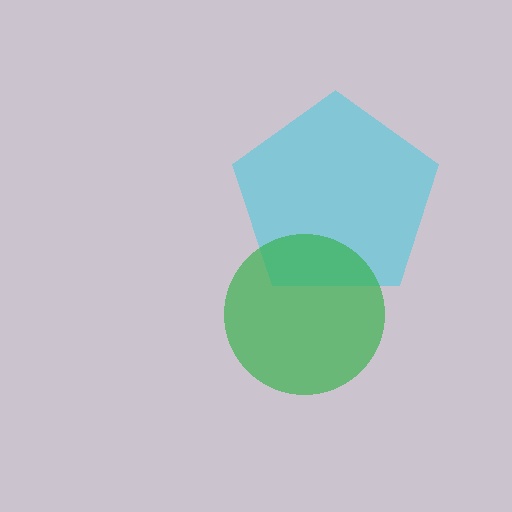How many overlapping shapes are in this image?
There are 2 overlapping shapes in the image.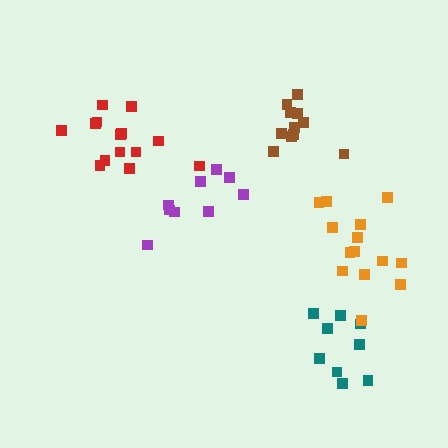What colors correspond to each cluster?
The clusters are colored: brown, purple, teal, red, orange.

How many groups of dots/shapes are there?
There are 5 groups.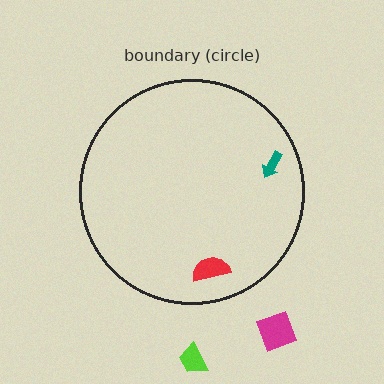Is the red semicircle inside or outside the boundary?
Inside.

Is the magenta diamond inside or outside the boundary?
Outside.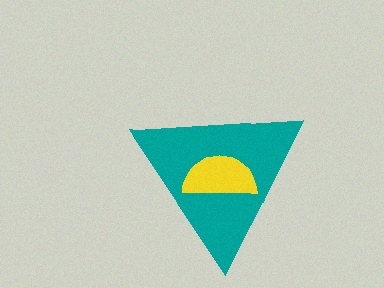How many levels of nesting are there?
2.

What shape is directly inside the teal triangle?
The yellow semicircle.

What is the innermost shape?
The yellow semicircle.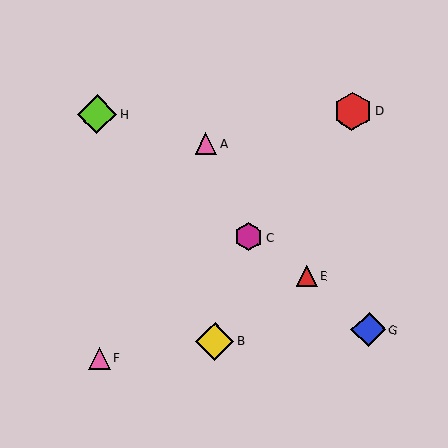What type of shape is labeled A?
Shape A is a pink triangle.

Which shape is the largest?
The lime diamond (labeled H) is the largest.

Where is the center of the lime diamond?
The center of the lime diamond is at (97, 114).